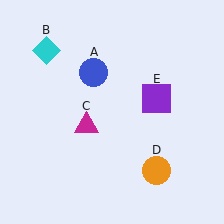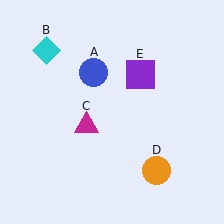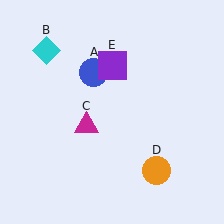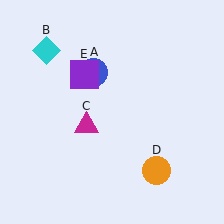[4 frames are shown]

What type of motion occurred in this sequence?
The purple square (object E) rotated counterclockwise around the center of the scene.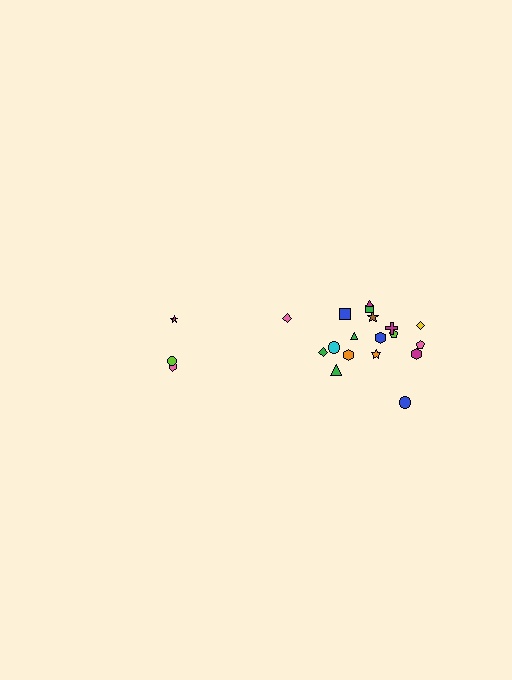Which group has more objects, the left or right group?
The right group.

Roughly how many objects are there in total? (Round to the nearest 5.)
Roughly 20 objects in total.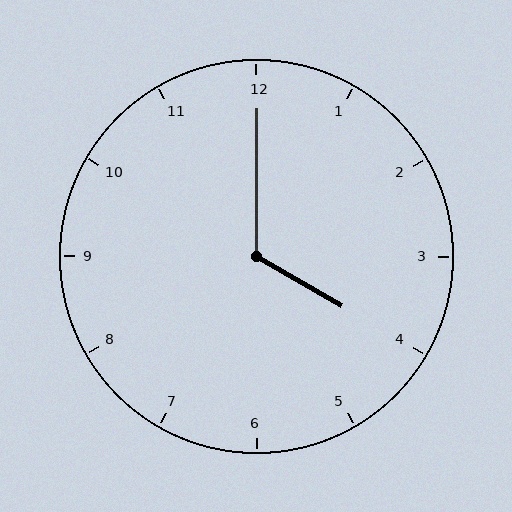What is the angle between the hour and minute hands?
Approximately 120 degrees.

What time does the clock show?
4:00.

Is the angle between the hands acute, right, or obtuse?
It is obtuse.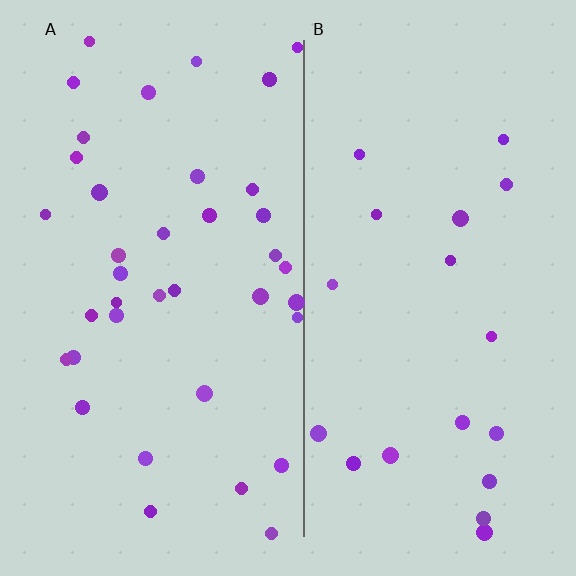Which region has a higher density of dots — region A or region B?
A (the left).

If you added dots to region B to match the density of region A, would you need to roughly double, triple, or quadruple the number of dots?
Approximately double.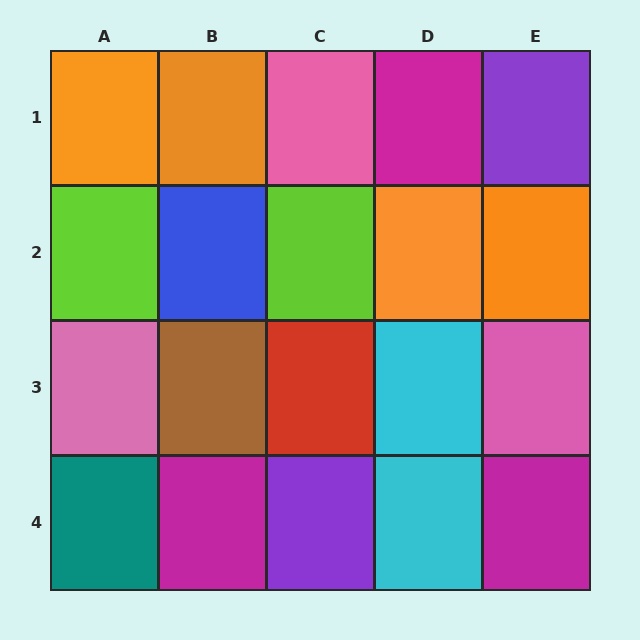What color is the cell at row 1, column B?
Orange.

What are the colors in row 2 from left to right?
Lime, blue, lime, orange, orange.